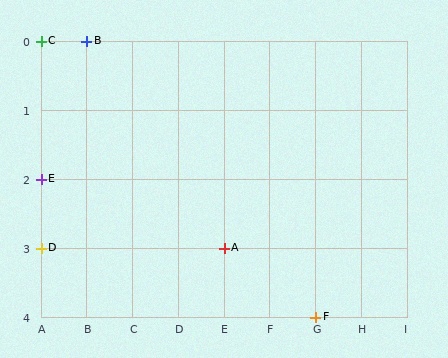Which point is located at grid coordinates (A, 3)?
Point D is at (A, 3).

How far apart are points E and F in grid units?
Points E and F are 6 columns and 2 rows apart (about 6.3 grid units diagonally).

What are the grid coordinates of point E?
Point E is at grid coordinates (A, 2).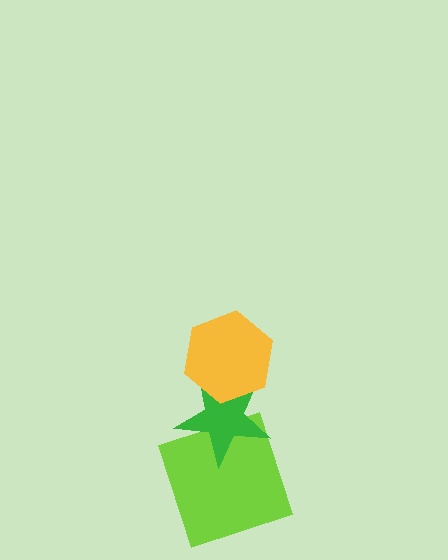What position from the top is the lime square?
The lime square is 3rd from the top.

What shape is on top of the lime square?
The green star is on top of the lime square.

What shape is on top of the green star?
The yellow hexagon is on top of the green star.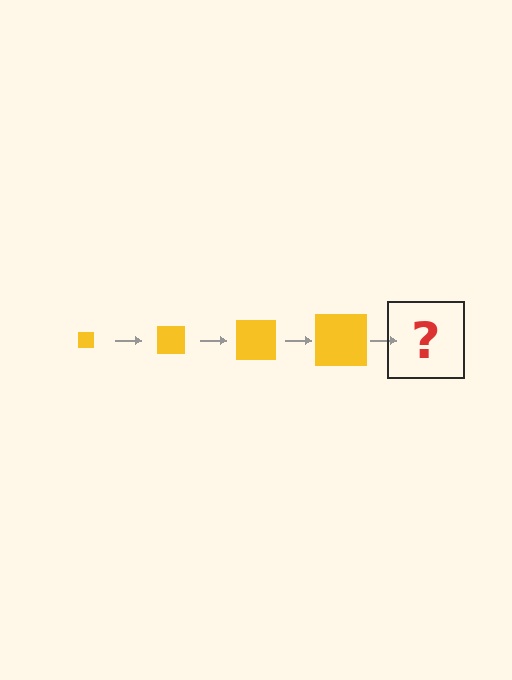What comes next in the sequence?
The next element should be a yellow square, larger than the previous one.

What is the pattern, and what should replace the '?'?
The pattern is that the square gets progressively larger each step. The '?' should be a yellow square, larger than the previous one.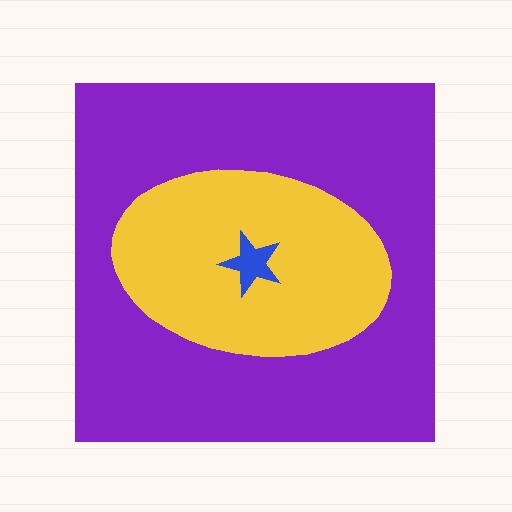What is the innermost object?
The blue star.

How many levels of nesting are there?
3.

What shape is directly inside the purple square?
The yellow ellipse.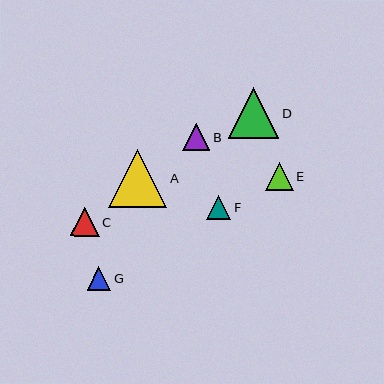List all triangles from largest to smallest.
From largest to smallest: A, D, C, E, B, F, G.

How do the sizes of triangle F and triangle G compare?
Triangle F and triangle G are approximately the same size.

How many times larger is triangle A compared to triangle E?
Triangle A is approximately 2.1 times the size of triangle E.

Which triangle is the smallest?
Triangle G is the smallest with a size of approximately 23 pixels.